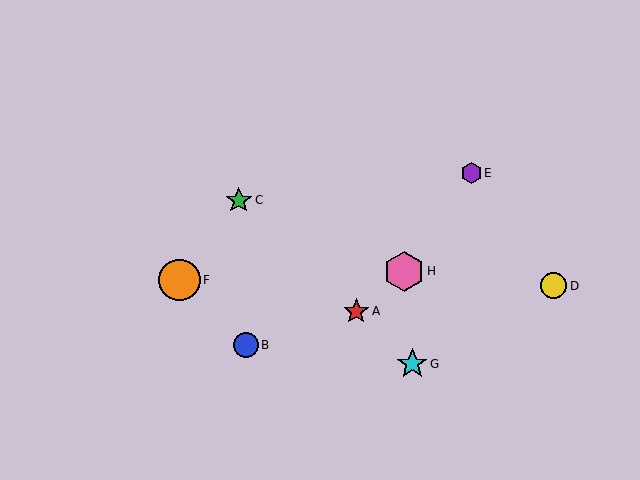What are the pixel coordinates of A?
Object A is at (356, 311).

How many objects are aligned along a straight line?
3 objects (A, C, G) are aligned along a straight line.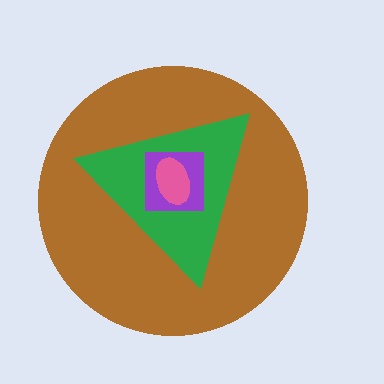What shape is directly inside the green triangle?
The purple square.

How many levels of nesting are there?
4.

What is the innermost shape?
The pink ellipse.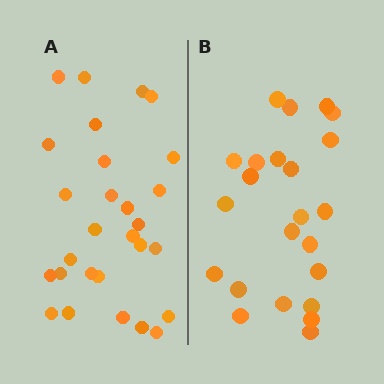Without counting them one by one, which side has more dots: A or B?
Region A (the left region) has more dots.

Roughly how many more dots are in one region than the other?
Region A has about 5 more dots than region B.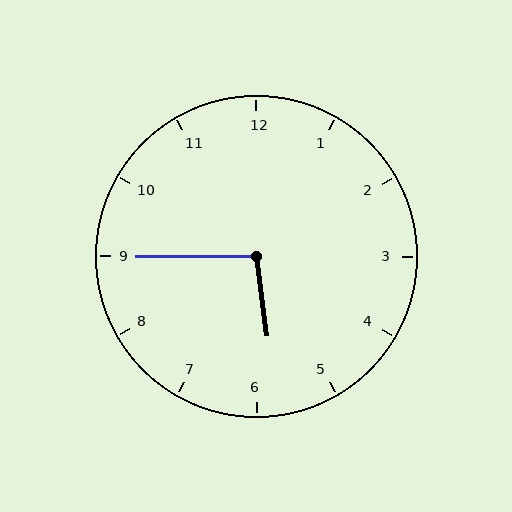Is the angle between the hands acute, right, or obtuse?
It is obtuse.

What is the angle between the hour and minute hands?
Approximately 98 degrees.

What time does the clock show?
5:45.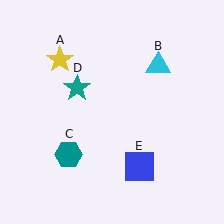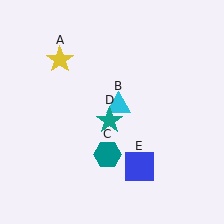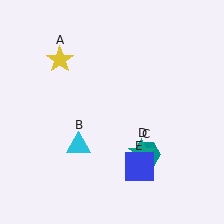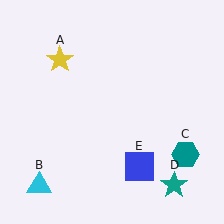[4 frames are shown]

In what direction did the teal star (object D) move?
The teal star (object D) moved down and to the right.